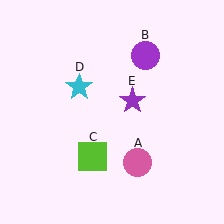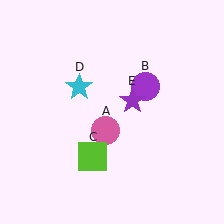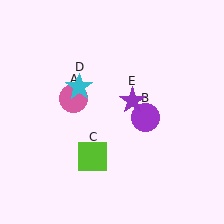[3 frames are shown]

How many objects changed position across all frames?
2 objects changed position: pink circle (object A), purple circle (object B).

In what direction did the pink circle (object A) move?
The pink circle (object A) moved up and to the left.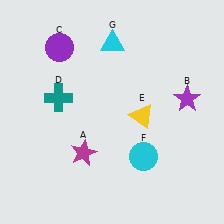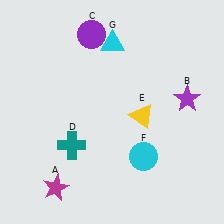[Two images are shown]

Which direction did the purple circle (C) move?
The purple circle (C) moved right.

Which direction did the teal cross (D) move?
The teal cross (D) moved down.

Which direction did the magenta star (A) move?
The magenta star (A) moved down.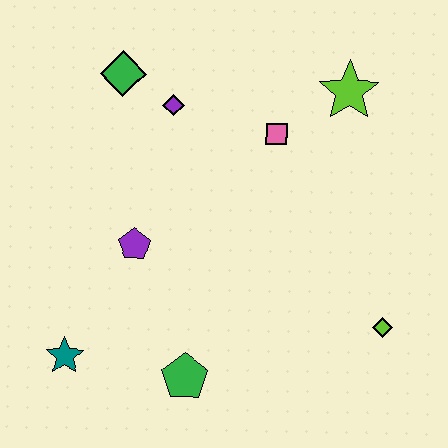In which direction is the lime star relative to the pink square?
The lime star is to the right of the pink square.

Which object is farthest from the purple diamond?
The lime diamond is farthest from the purple diamond.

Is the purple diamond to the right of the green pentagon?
No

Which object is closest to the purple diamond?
The green diamond is closest to the purple diamond.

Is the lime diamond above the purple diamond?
No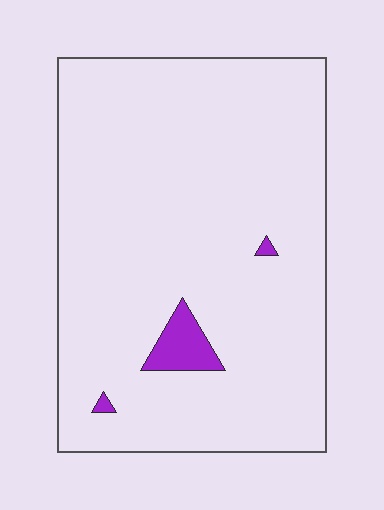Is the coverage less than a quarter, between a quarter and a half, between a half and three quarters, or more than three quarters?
Less than a quarter.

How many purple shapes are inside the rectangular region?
3.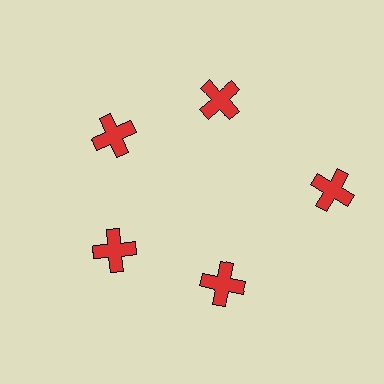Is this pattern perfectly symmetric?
No. The 5 red crosses are arranged in a ring, but one element near the 3 o'clock position is pushed outward from the center, breaking the 5-fold rotational symmetry.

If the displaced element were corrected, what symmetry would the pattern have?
It would have 5-fold rotational symmetry — the pattern would map onto itself every 72 degrees.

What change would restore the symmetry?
The symmetry would be restored by moving it inward, back onto the ring so that all 5 crosses sit at equal angles and equal distance from the center.